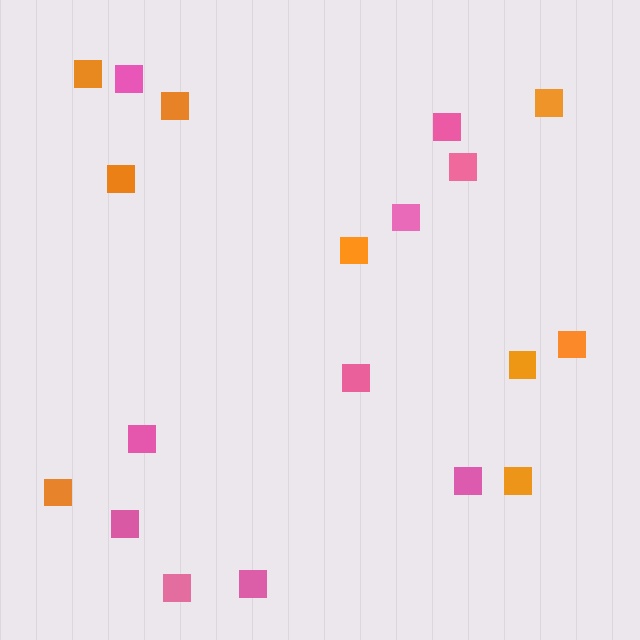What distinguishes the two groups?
There are 2 groups: one group of orange squares (9) and one group of pink squares (10).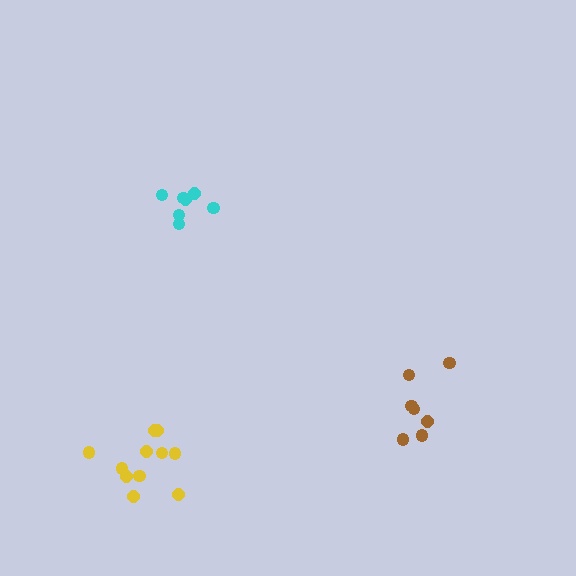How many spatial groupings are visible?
There are 3 spatial groupings.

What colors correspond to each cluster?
The clusters are colored: cyan, brown, yellow.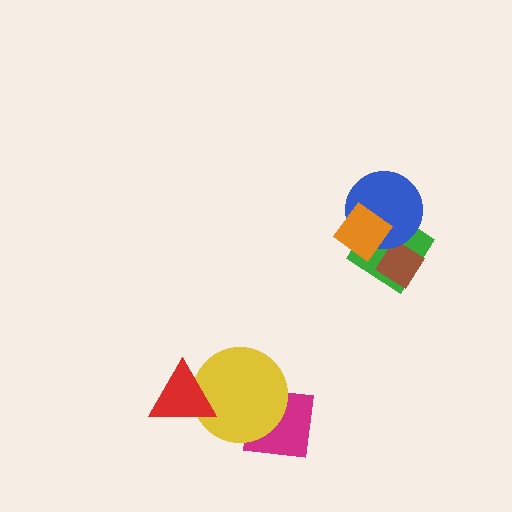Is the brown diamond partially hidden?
Yes, it is partially covered by another shape.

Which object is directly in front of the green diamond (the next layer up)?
The brown diamond is directly in front of the green diamond.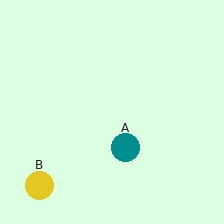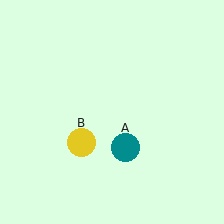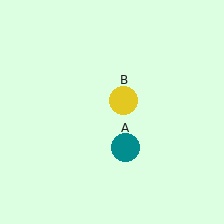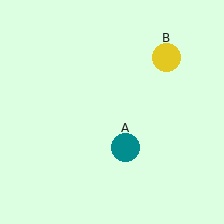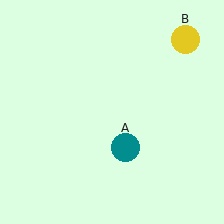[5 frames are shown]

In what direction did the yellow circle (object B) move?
The yellow circle (object B) moved up and to the right.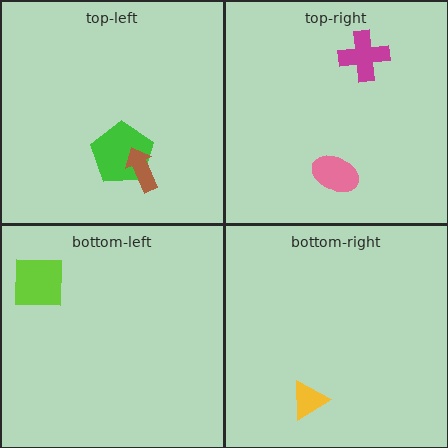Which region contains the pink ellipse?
The top-right region.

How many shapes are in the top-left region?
2.